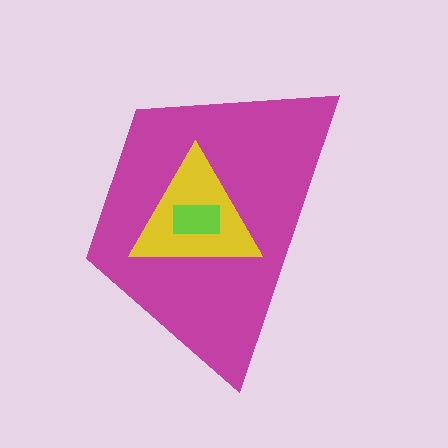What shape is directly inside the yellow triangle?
The lime rectangle.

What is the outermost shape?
The magenta trapezoid.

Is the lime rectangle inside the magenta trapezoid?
Yes.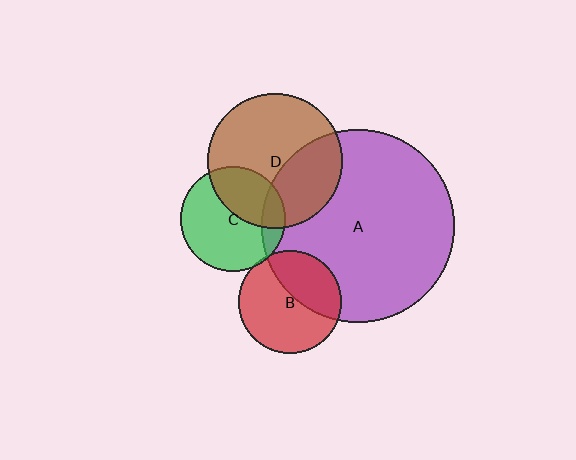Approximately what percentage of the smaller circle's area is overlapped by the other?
Approximately 15%.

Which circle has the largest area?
Circle A (purple).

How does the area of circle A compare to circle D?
Approximately 2.0 times.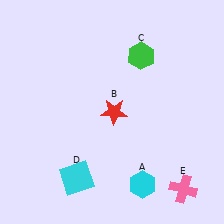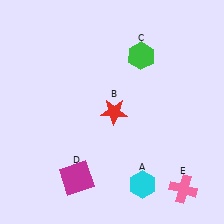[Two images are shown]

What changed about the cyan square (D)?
In Image 1, D is cyan. In Image 2, it changed to magenta.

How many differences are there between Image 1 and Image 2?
There is 1 difference between the two images.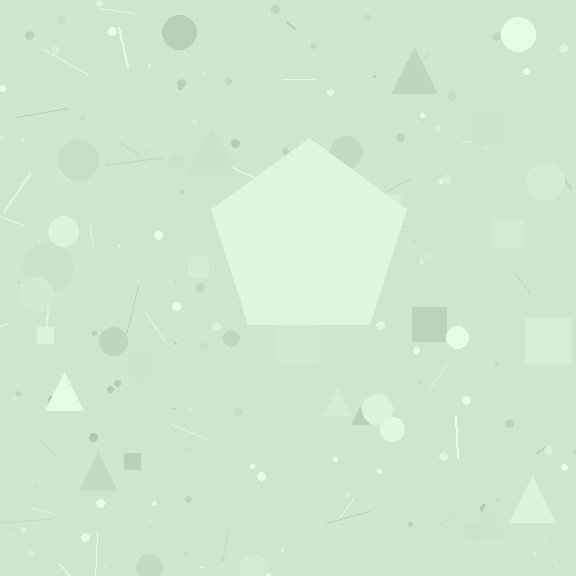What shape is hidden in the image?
A pentagon is hidden in the image.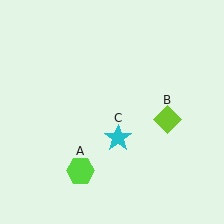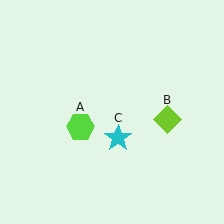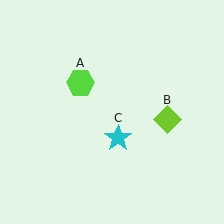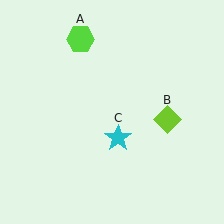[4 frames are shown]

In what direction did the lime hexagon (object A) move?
The lime hexagon (object A) moved up.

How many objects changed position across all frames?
1 object changed position: lime hexagon (object A).